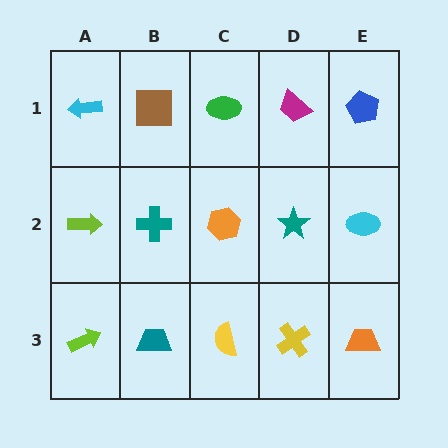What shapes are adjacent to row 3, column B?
A teal cross (row 2, column B), a lime arrow (row 3, column A), a yellow semicircle (row 3, column C).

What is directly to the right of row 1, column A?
A brown square.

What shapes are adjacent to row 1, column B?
A teal cross (row 2, column B), a cyan arrow (row 1, column A), a green ellipse (row 1, column C).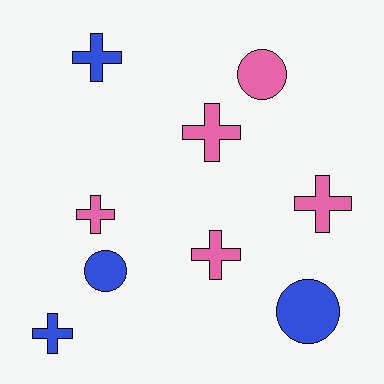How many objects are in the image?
There are 9 objects.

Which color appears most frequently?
Pink, with 5 objects.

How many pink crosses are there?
There are 4 pink crosses.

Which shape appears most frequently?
Cross, with 6 objects.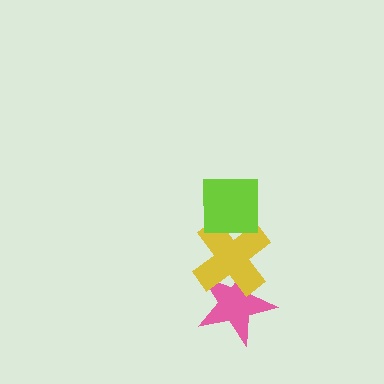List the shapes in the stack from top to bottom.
From top to bottom: the lime square, the yellow cross, the pink star.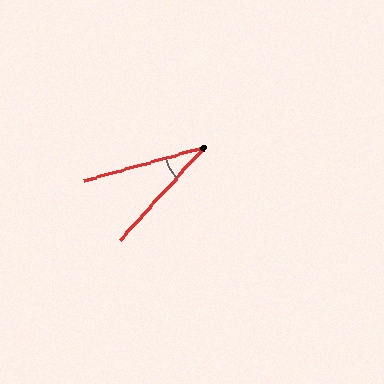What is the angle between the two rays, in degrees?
Approximately 32 degrees.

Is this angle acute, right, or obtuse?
It is acute.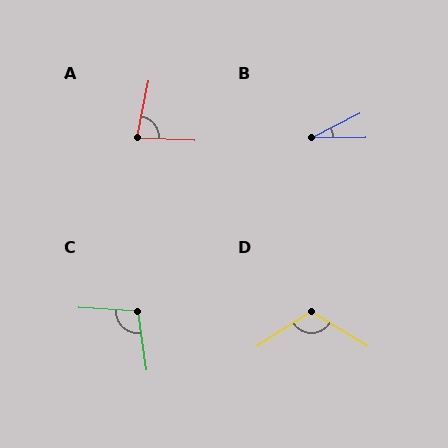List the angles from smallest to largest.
B (26°), A (81°), C (101°), D (116°).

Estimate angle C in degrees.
Approximately 101 degrees.